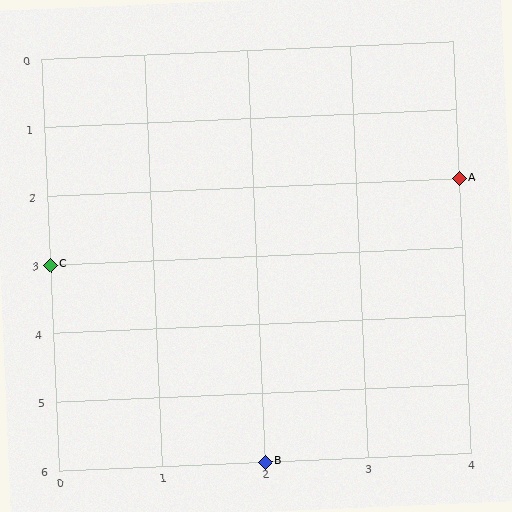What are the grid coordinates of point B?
Point B is at grid coordinates (2, 6).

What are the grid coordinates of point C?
Point C is at grid coordinates (0, 3).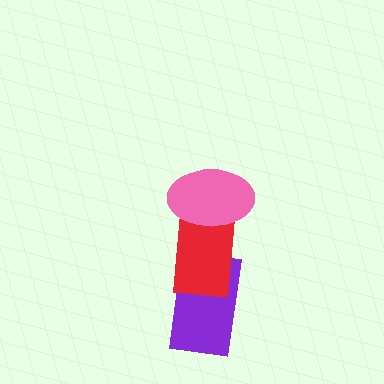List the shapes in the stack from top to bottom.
From top to bottom: the pink ellipse, the red rectangle, the purple rectangle.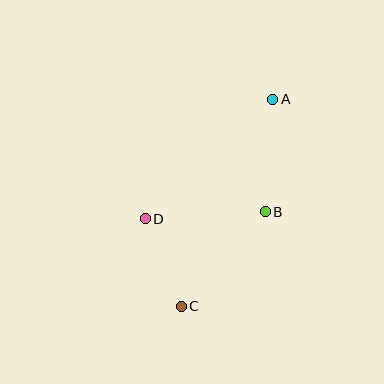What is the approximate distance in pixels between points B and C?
The distance between B and C is approximately 126 pixels.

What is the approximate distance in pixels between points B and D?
The distance between B and D is approximately 120 pixels.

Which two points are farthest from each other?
Points A and C are farthest from each other.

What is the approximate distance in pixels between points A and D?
The distance between A and D is approximately 175 pixels.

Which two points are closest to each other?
Points C and D are closest to each other.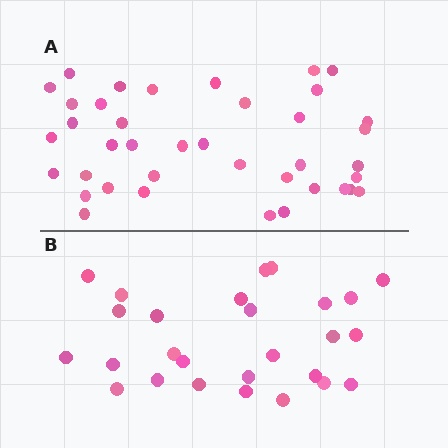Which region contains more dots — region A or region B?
Region A (the top region) has more dots.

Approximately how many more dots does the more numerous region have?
Region A has roughly 12 or so more dots than region B.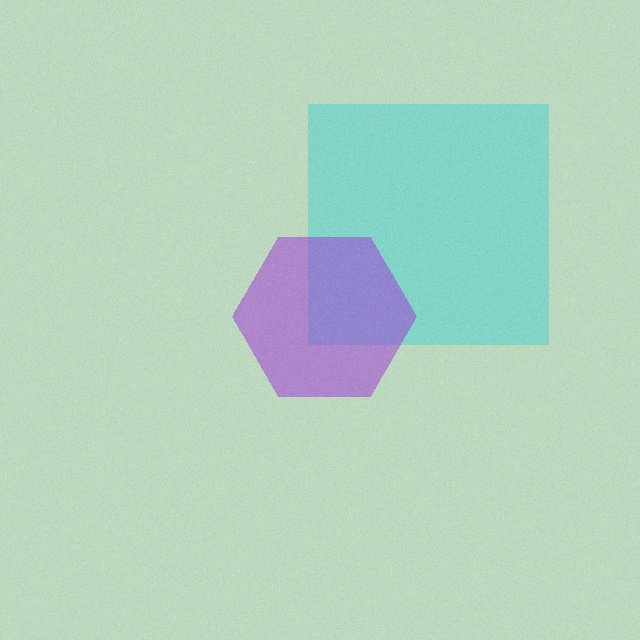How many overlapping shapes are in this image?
There are 2 overlapping shapes in the image.